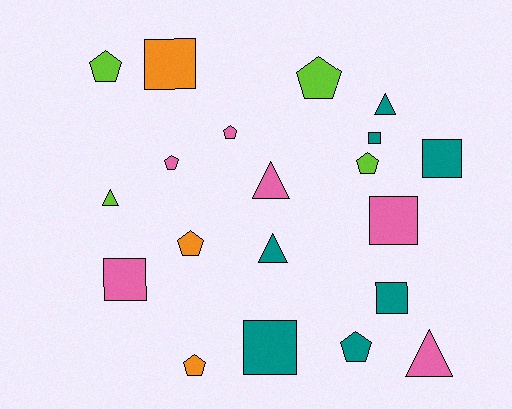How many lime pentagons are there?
There are 3 lime pentagons.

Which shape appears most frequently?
Pentagon, with 8 objects.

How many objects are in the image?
There are 20 objects.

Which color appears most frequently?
Teal, with 7 objects.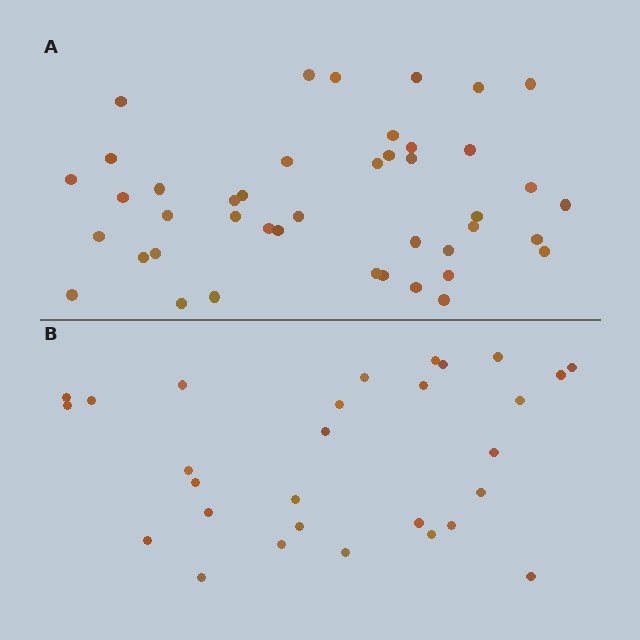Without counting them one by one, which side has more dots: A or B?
Region A (the top region) has more dots.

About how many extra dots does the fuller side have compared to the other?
Region A has approximately 15 more dots than region B.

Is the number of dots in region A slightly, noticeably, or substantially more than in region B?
Region A has substantially more. The ratio is roughly 1.5 to 1.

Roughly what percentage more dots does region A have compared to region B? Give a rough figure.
About 50% more.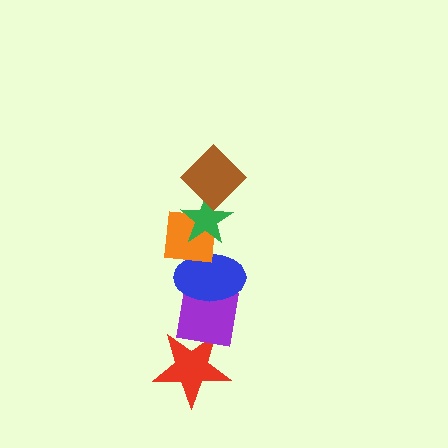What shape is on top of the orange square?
The green star is on top of the orange square.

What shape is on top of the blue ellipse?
The orange square is on top of the blue ellipse.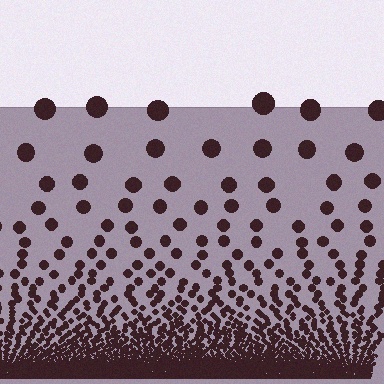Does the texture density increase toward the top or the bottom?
Density increases toward the bottom.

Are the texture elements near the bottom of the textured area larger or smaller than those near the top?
Smaller. The gradient is inverted — elements near the bottom are smaller and denser.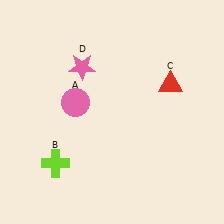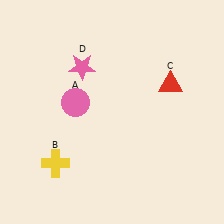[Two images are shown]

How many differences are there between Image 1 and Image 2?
There is 1 difference between the two images.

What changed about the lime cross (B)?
In Image 1, B is lime. In Image 2, it changed to yellow.